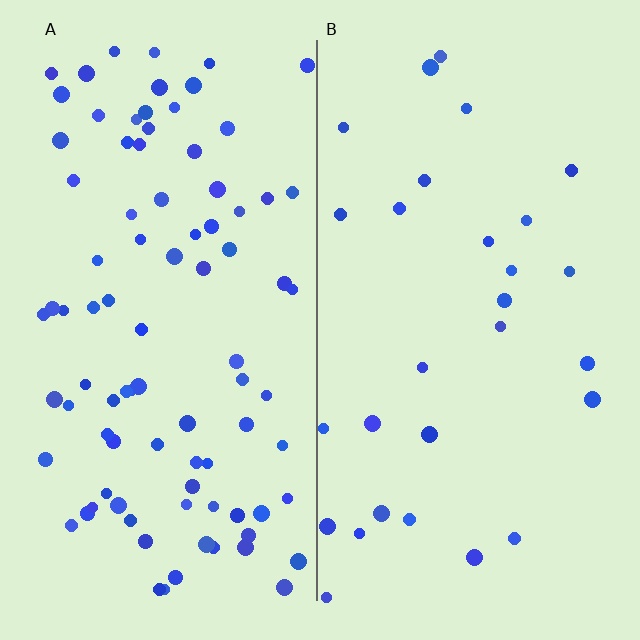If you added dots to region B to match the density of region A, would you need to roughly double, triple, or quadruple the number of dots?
Approximately triple.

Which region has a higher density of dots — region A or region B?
A (the left).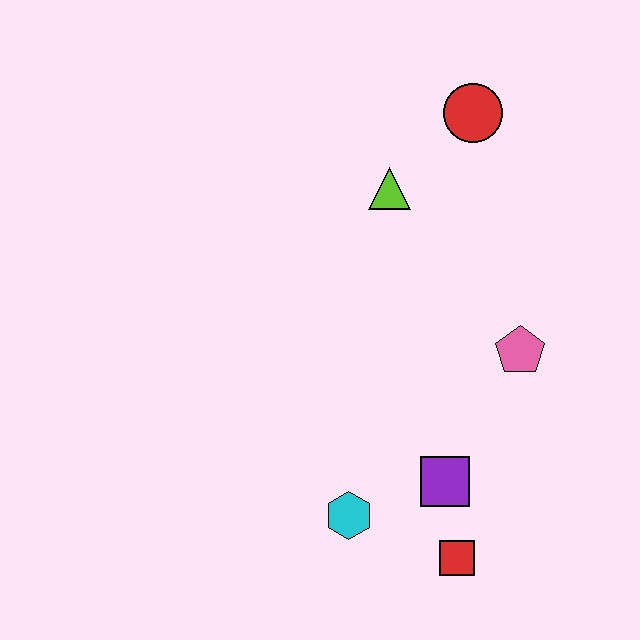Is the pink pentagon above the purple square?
Yes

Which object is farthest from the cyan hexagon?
The red circle is farthest from the cyan hexagon.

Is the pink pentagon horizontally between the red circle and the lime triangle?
No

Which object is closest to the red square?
The purple square is closest to the red square.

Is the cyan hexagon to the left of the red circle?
Yes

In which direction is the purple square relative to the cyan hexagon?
The purple square is to the right of the cyan hexagon.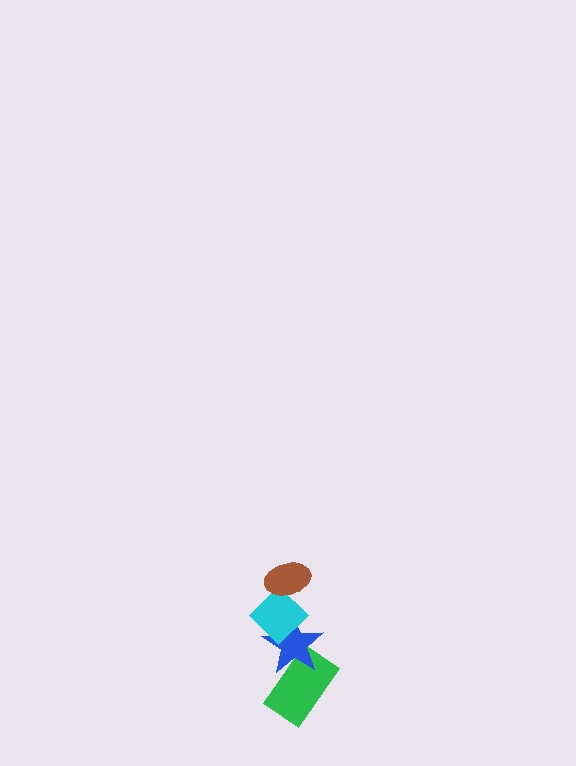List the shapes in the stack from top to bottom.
From top to bottom: the brown ellipse, the cyan diamond, the blue star, the green rectangle.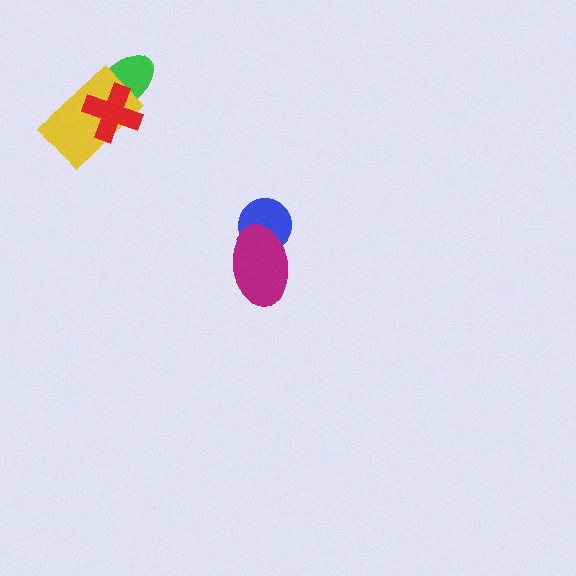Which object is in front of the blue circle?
The magenta ellipse is in front of the blue circle.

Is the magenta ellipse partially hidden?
No, no other shape covers it.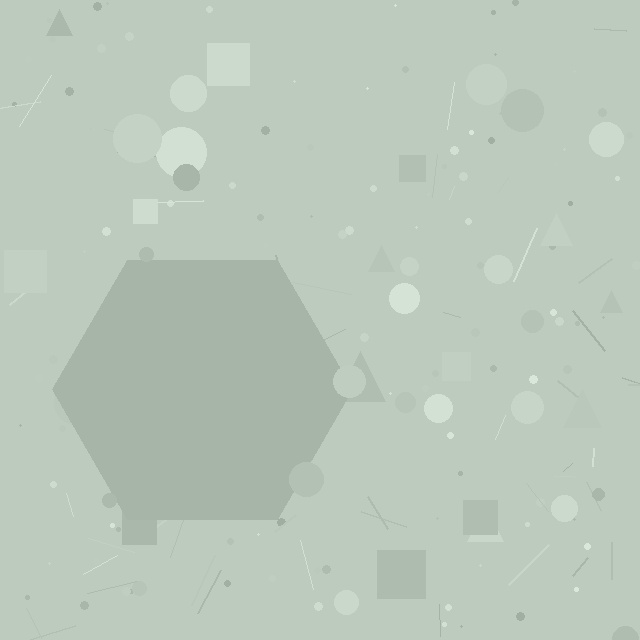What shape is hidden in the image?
A hexagon is hidden in the image.